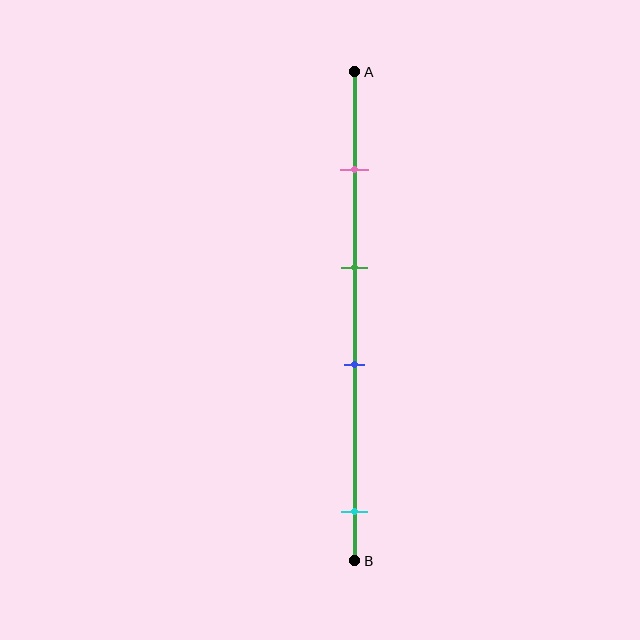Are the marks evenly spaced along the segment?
No, the marks are not evenly spaced.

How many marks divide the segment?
There are 4 marks dividing the segment.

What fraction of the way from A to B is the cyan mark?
The cyan mark is approximately 90% (0.9) of the way from A to B.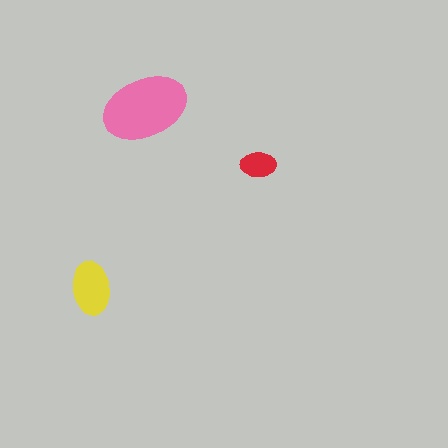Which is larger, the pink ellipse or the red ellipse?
The pink one.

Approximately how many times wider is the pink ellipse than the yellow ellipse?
About 1.5 times wider.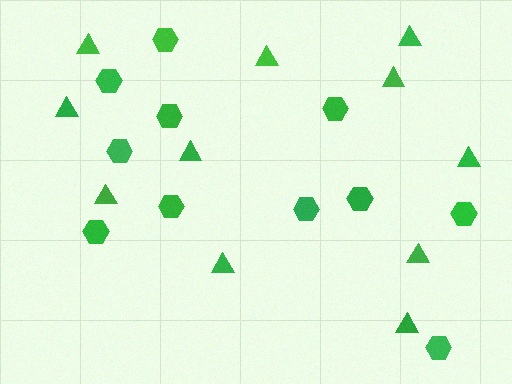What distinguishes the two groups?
There are 2 groups: one group of triangles (11) and one group of hexagons (11).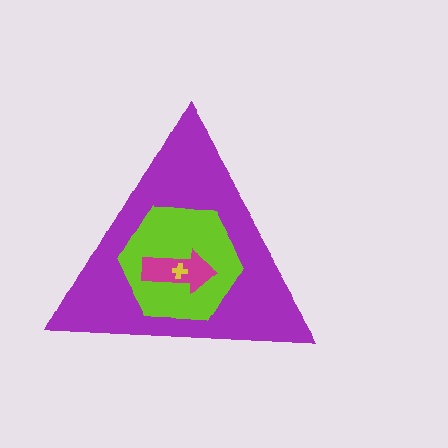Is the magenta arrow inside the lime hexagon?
Yes.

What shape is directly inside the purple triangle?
The lime hexagon.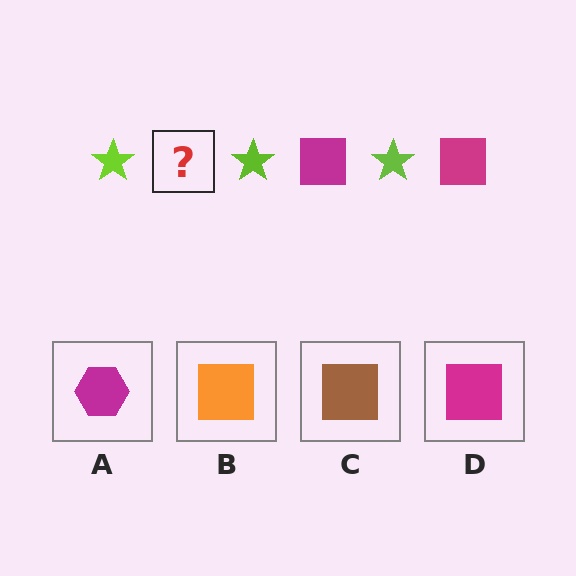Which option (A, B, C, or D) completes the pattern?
D.